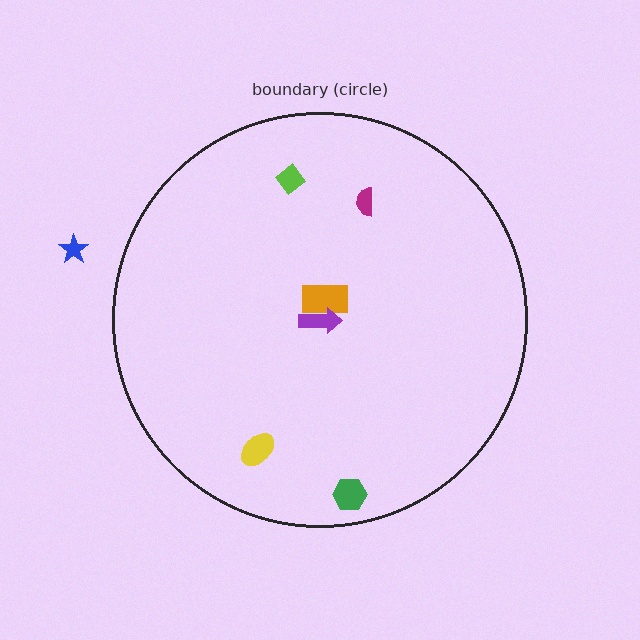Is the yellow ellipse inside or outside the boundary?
Inside.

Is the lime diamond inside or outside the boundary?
Inside.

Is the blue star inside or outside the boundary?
Outside.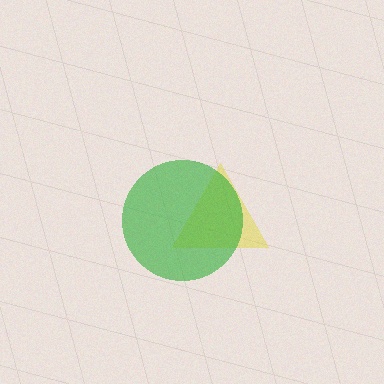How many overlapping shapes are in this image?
There are 2 overlapping shapes in the image.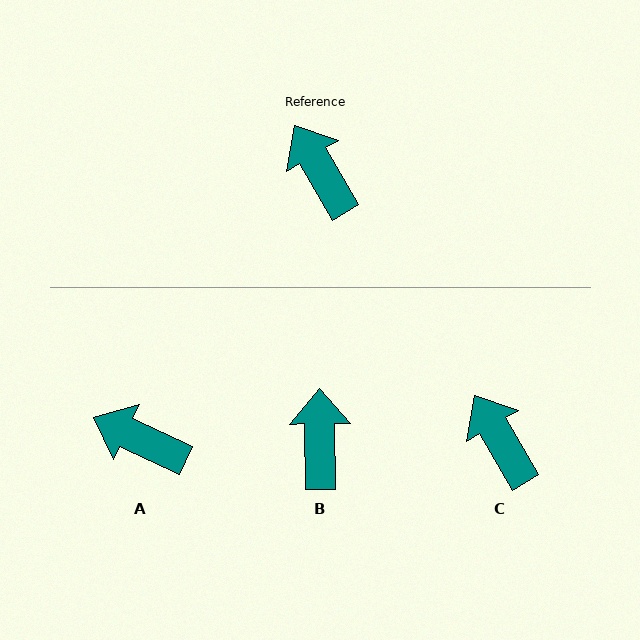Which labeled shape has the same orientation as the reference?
C.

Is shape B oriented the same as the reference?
No, it is off by about 30 degrees.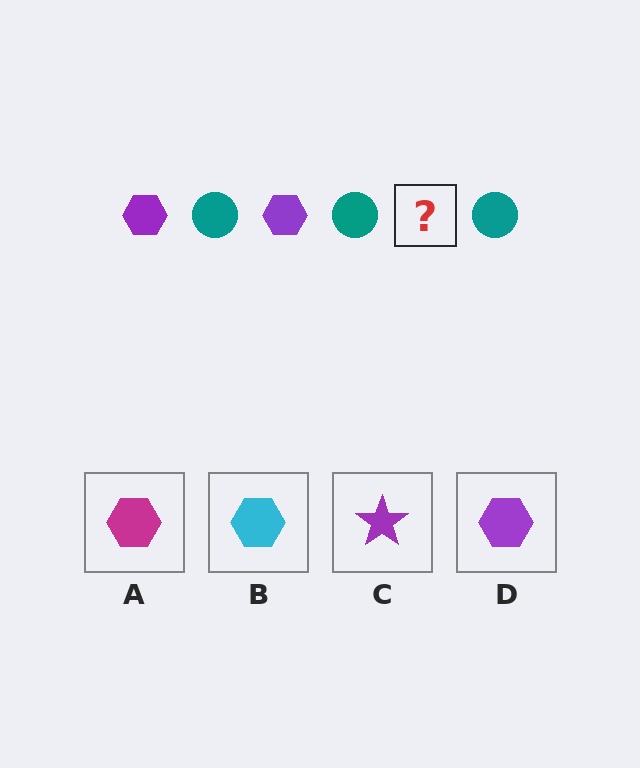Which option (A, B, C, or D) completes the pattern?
D.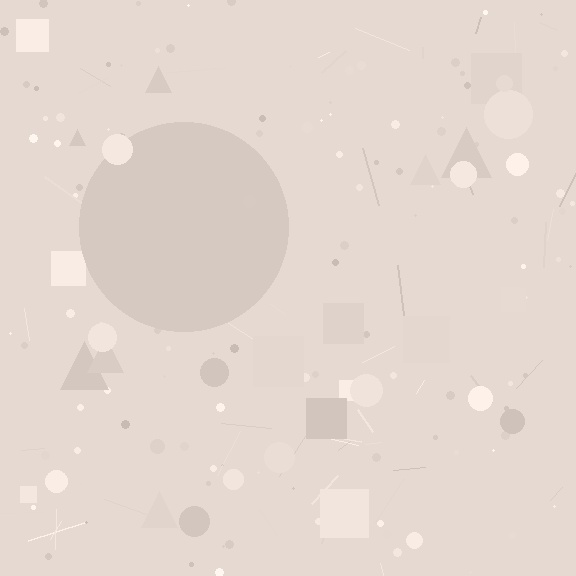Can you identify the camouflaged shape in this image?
The camouflaged shape is a circle.